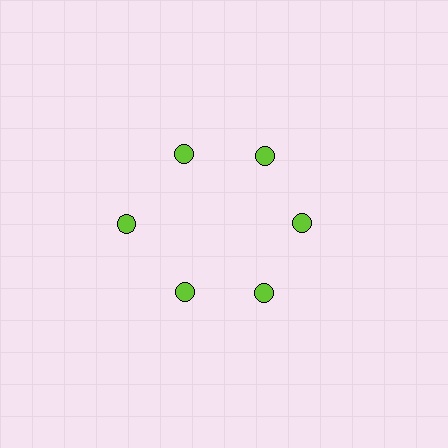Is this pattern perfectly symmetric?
No. The 6 lime circles are arranged in a ring, but one element near the 9 o'clock position is pushed outward from the center, breaking the 6-fold rotational symmetry.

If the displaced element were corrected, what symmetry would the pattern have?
It would have 6-fold rotational symmetry — the pattern would map onto itself every 60 degrees.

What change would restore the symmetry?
The symmetry would be restored by moving it inward, back onto the ring so that all 6 circles sit at equal angles and equal distance from the center.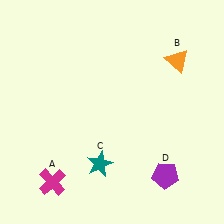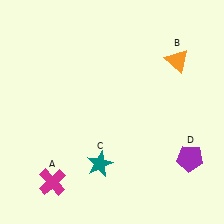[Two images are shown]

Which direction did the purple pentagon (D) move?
The purple pentagon (D) moved right.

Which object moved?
The purple pentagon (D) moved right.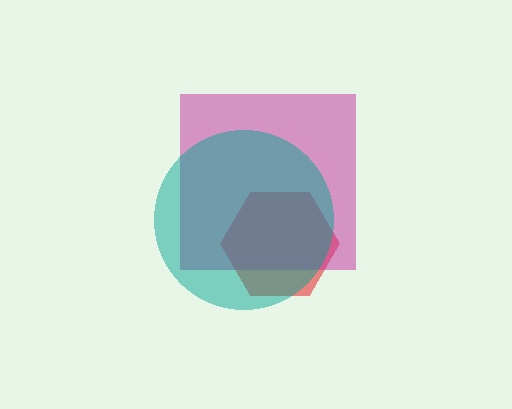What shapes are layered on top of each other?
The layered shapes are: a red hexagon, a magenta square, a teal circle.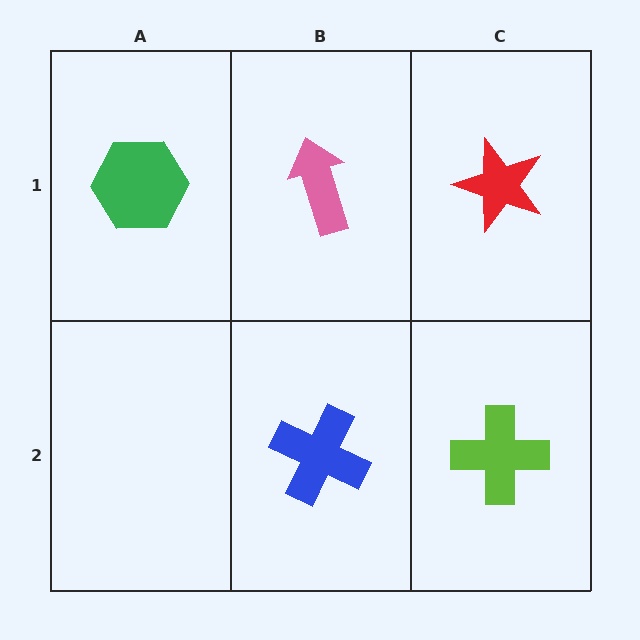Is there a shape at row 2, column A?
No, that cell is empty.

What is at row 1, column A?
A green hexagon.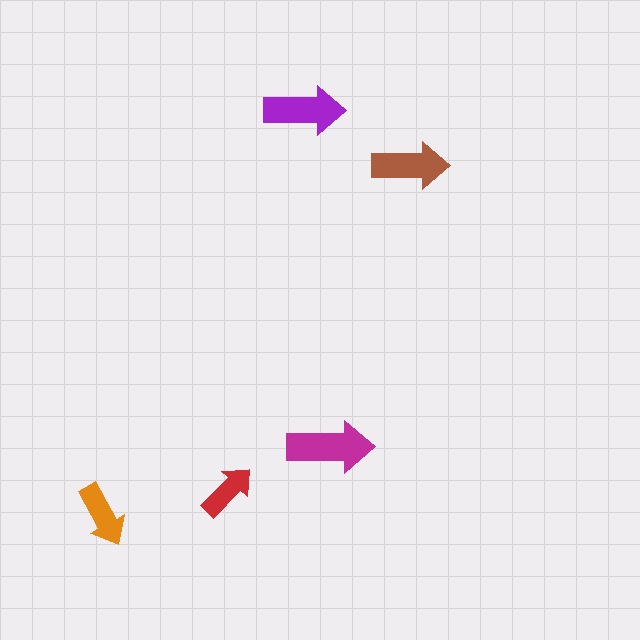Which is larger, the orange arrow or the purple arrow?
The purple one.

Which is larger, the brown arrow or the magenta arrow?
The magenta one.